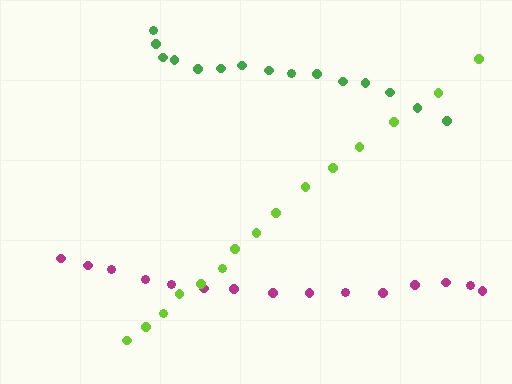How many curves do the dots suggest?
There are 3 distinct paths.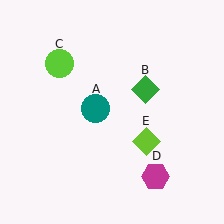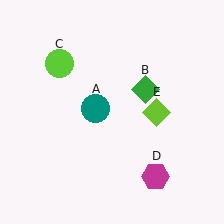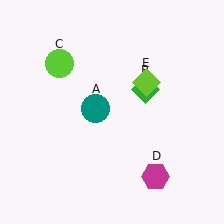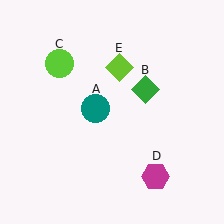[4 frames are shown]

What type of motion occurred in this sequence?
The lime diamond (object E) rotated counterclockwise around the center of the scene.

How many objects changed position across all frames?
1 object changed position: lime diamond (object E).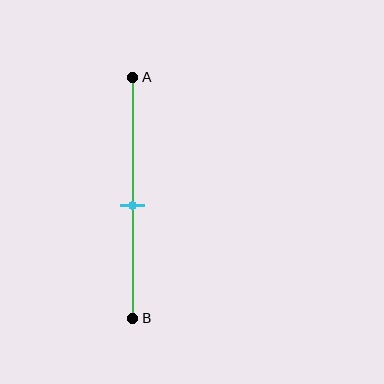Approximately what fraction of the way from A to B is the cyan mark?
The cyan mark is approximately 55% of the way from A to B.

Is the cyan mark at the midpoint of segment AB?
No, the mark is at about 55% from A, not at the 50% midpoint.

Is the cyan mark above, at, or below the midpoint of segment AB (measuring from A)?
The cyan mark is below the midpoint of segment AB.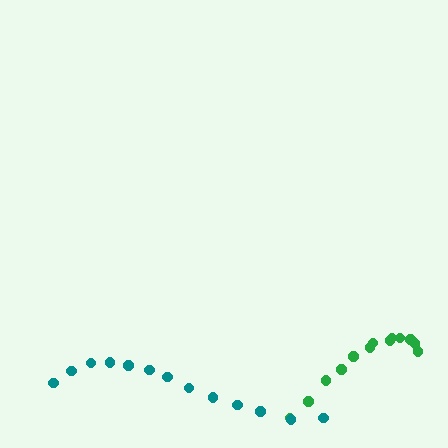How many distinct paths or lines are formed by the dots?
There are 2 distinct paths.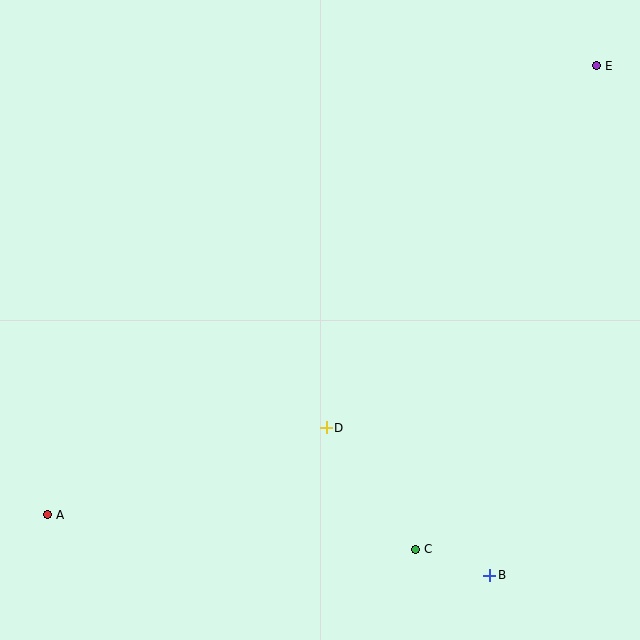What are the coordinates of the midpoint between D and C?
The midpoint between D and C is at (371, 488).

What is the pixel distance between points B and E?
The distance between B and E is 521 pixels.